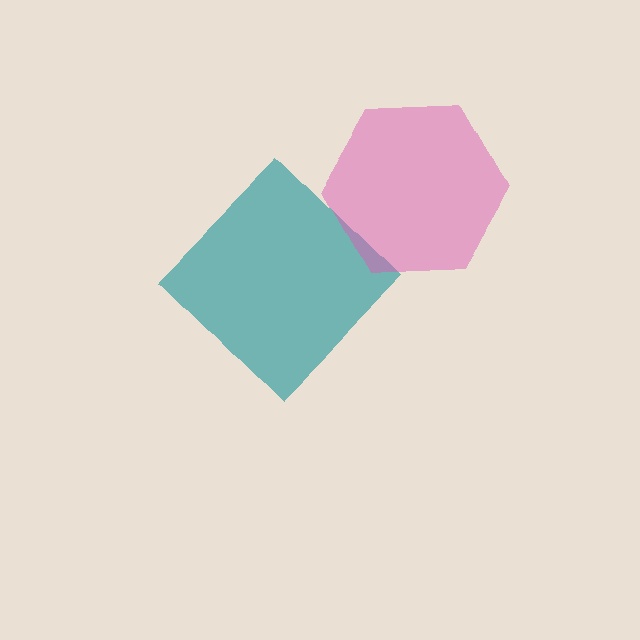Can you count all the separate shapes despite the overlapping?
Yes, there are 2 separate shapes.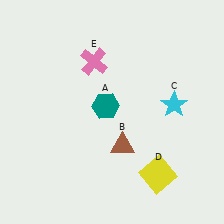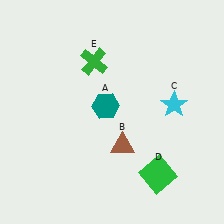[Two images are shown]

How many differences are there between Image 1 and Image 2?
There are 2 differences between the two images.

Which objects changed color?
D changed from yellow to green. E changed from pink to green.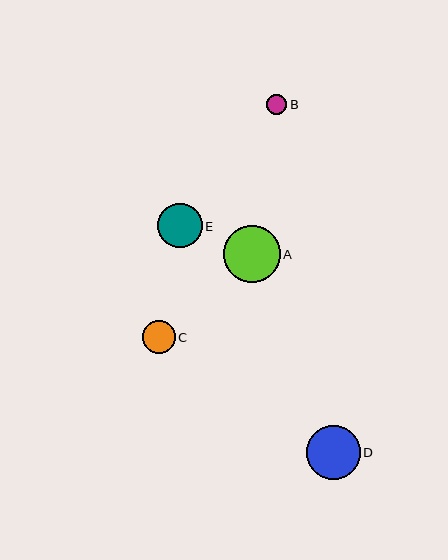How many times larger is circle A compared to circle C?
Circle A is approximately 1.7 times the size of circle C.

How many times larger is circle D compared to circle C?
Circle D is approximately 1.6 times the size of circle C.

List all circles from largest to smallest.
From largest to smallest: A, D, E, C, B.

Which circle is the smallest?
Circle B is the smallest with a size of approximately 20 pixels.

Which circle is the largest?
Circle A is the largest with a size of approximately 57 pixels.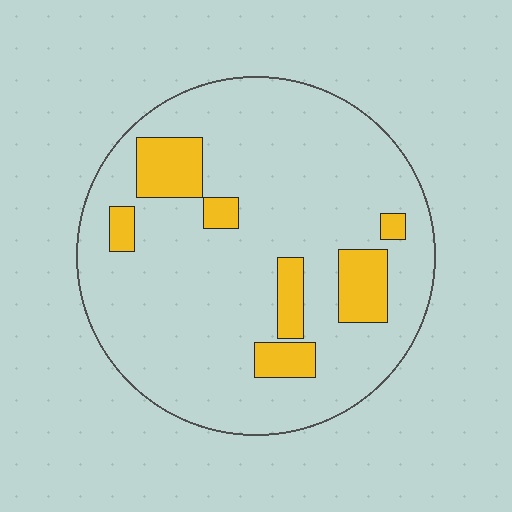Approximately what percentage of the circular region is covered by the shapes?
Approximately 15%.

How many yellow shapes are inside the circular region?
7.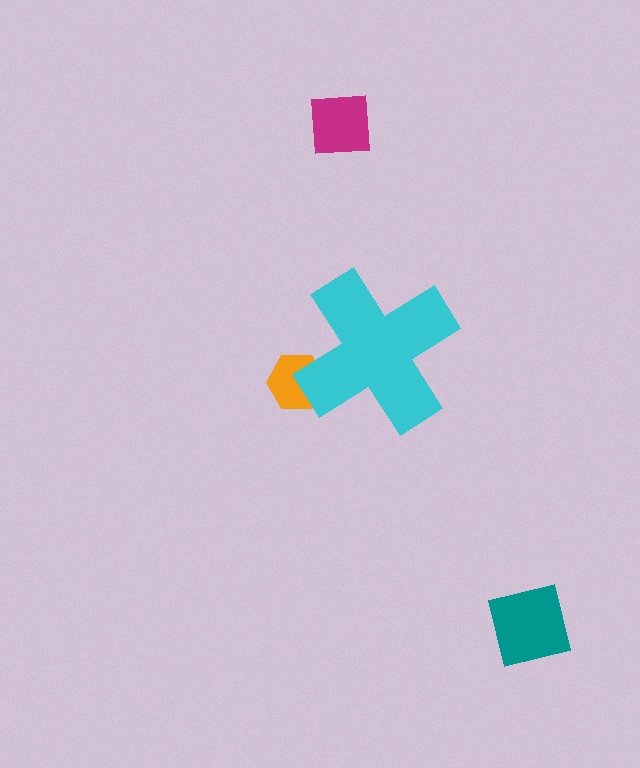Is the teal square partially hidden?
No, the teal square is fully visible.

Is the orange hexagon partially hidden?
Yes, the orange hexagon is partially hidden behind the cyan cross.